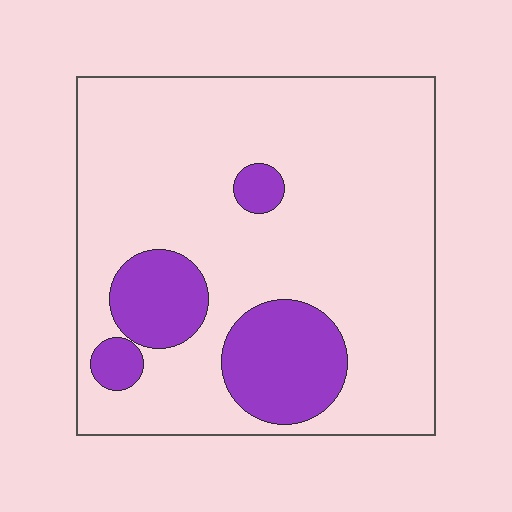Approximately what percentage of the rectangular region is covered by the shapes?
Approximately 20%.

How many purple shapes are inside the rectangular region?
4.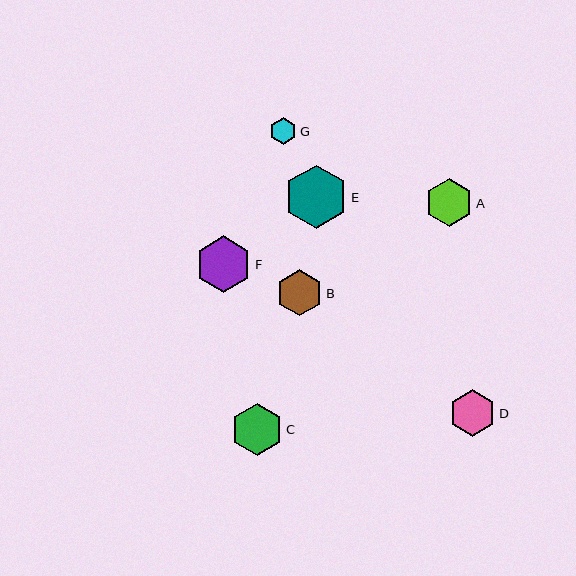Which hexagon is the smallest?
Hexagon G is the smallest with a size of approximately 27 pixels.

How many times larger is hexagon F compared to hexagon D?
Hexagon F is approximately 1.2 times the size of hexagon D.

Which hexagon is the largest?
Hexagon E is the largest with a size of approximately 63 pixels.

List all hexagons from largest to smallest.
From largest to smallest: E, F, C, A, D, B, G.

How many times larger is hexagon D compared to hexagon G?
Hexagon D is approximately 1.7 times the size of hexagon G.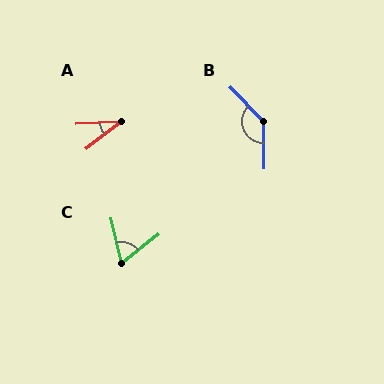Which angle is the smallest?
A, at approximately 34 degrees.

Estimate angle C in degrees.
Approximately 65 degrees.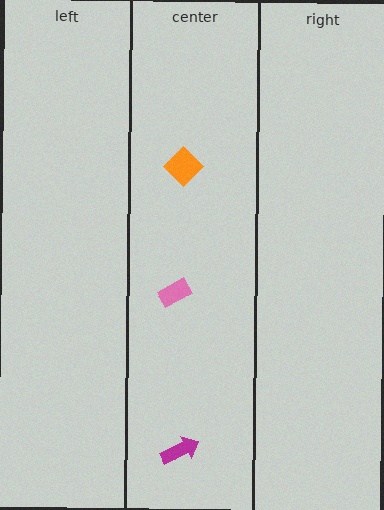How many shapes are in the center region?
3.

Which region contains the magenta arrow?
The center region.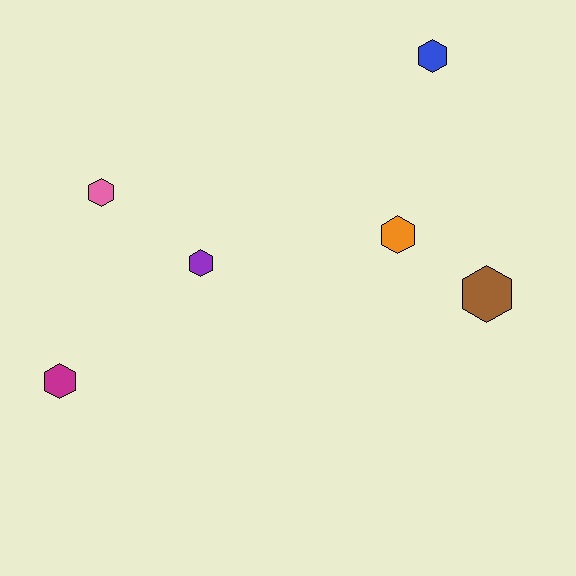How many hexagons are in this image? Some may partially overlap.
There are 6 hexagons.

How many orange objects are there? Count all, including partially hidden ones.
There is 1 orange object.